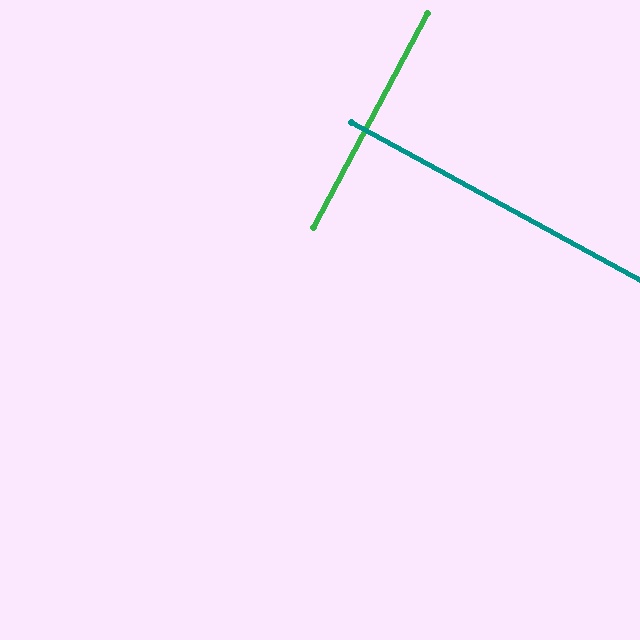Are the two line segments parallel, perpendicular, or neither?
Perpendicular — they meet at approximately 89°.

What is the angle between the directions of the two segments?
Approximately 89 degrees.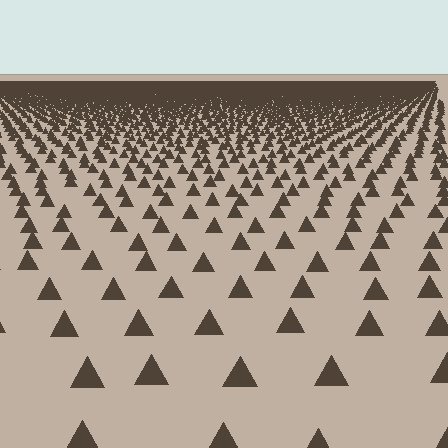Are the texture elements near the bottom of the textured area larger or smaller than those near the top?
Larger. Near the bottom, elements are closer to the viewer and appear at a bigger on-screen size.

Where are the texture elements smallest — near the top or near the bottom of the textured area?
Near the top.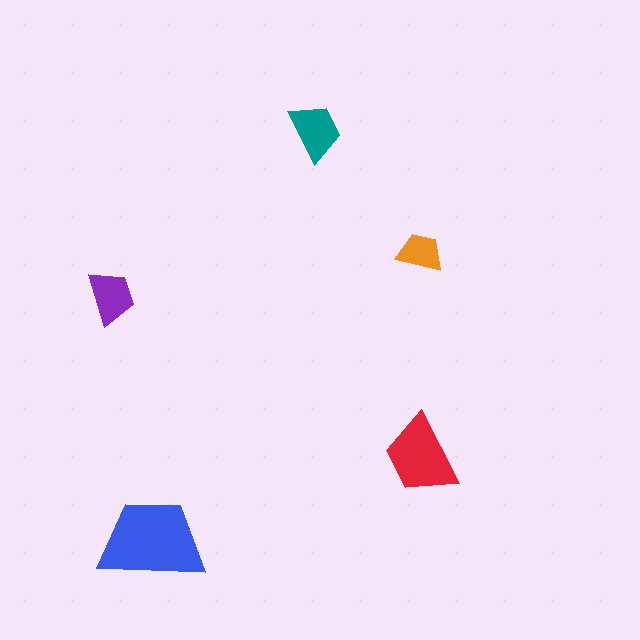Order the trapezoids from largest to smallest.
the blue one, the red one, the teal one, the purple one, the orange one.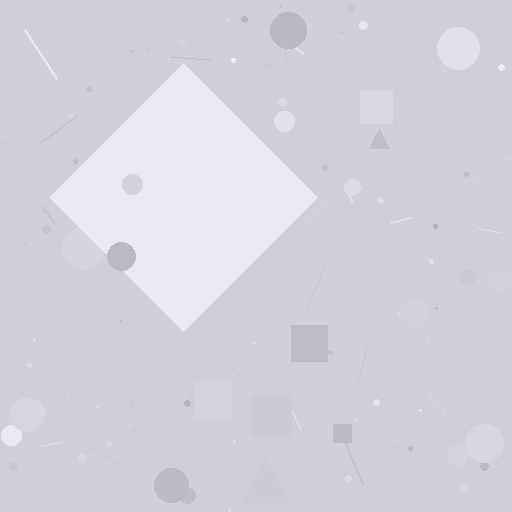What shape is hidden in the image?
A diamond is hidden in the image.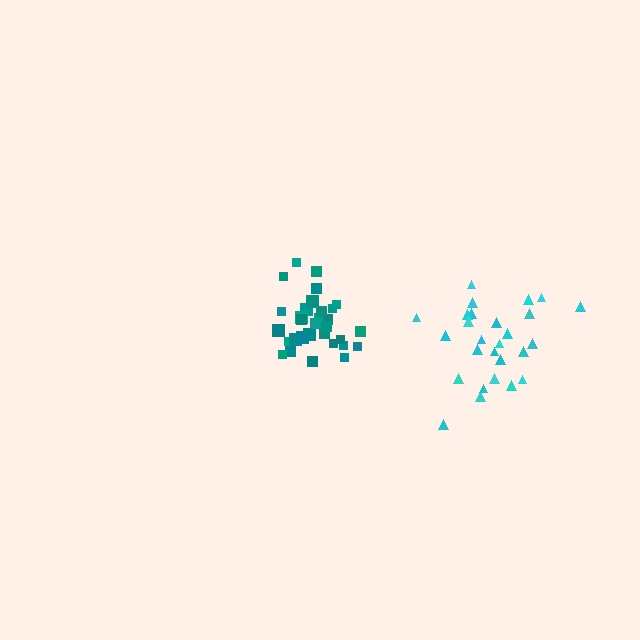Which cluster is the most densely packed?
Teal.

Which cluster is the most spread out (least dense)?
Cyan.